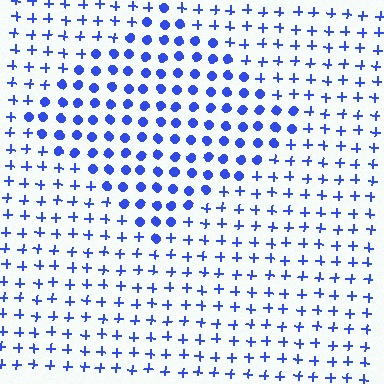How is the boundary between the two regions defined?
The boundary is defined by a change in element shape: circles inside vs. plus signs outside. All elements share the same color and spacing.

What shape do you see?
I see a diamond.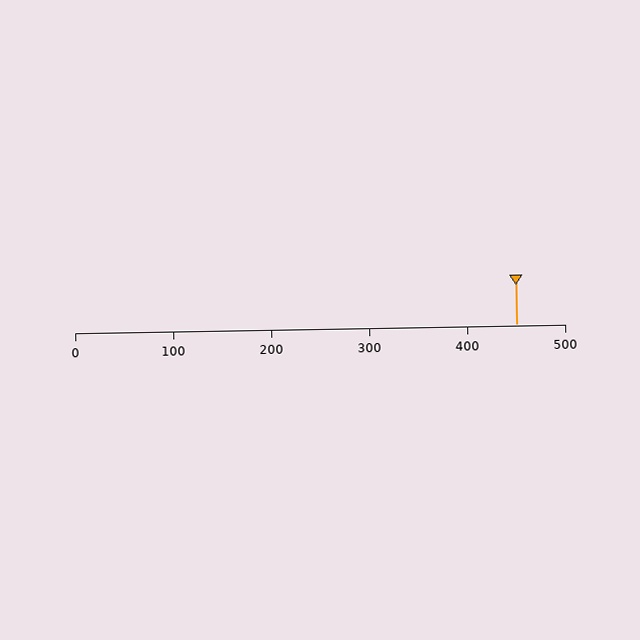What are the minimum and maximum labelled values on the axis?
The axis runs from 0 to 500.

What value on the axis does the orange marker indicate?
The marker indicates approximately 450.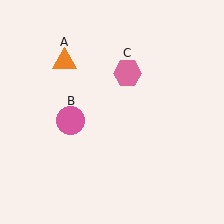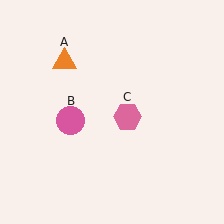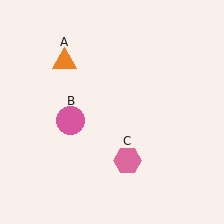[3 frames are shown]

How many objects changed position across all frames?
1 object changed position: pink hexagon (object C).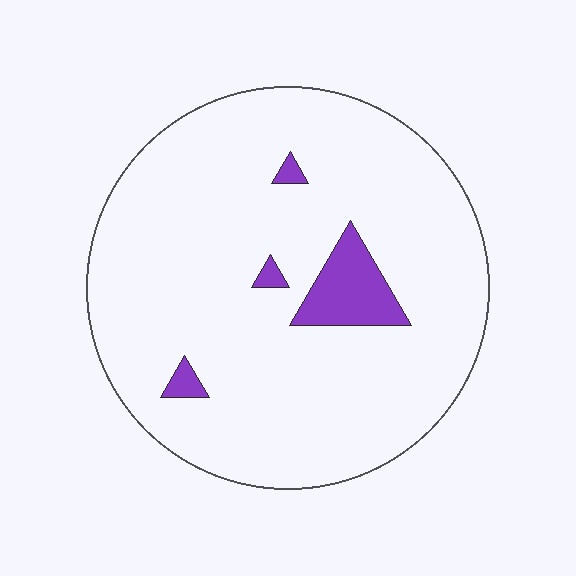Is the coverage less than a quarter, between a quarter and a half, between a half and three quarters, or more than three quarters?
Less than a quarter.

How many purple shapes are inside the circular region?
4.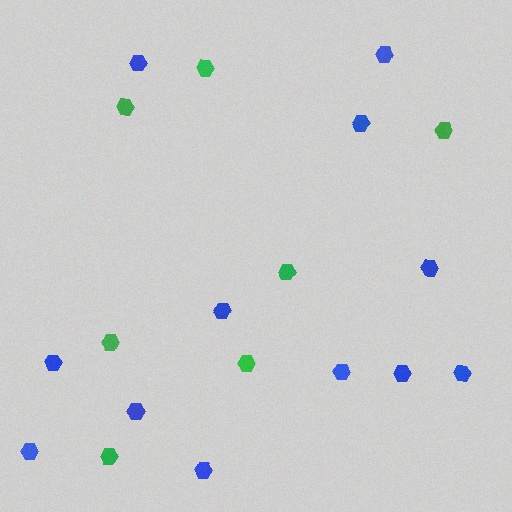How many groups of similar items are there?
There are 2 groups: one group of blue hexagons (12) and one group of green hexagons (7).